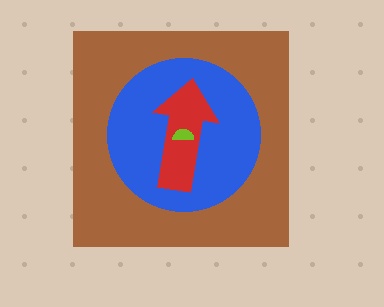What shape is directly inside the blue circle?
The red arrow.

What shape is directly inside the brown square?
The blue circle.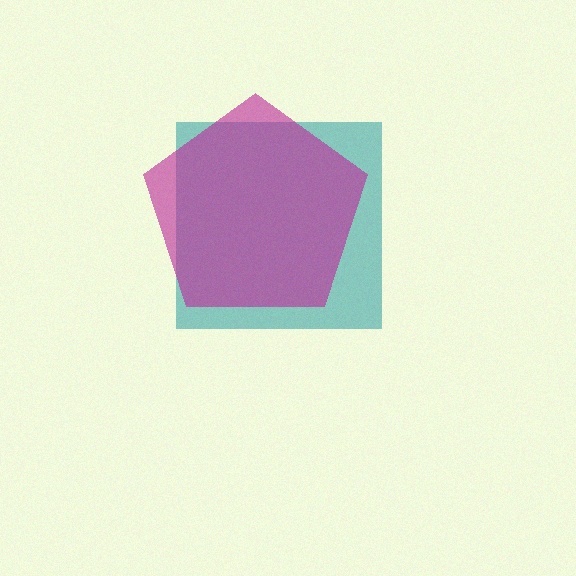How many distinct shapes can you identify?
There are 2 distinct shapes: a teal square, a magenta pentagon.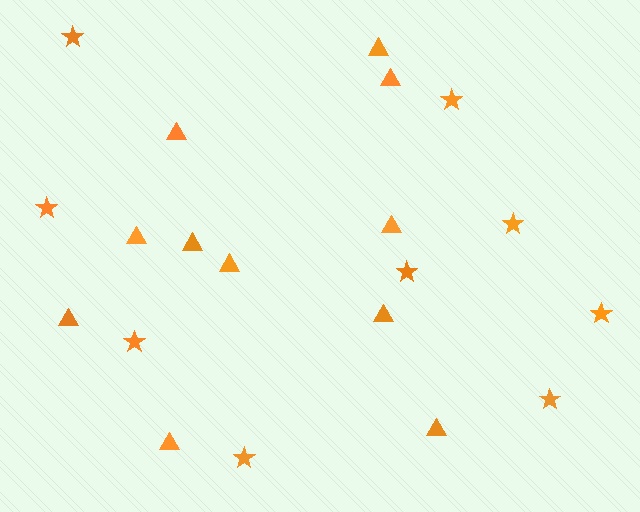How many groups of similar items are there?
There are 2 groups: one group of stars (9) and one group of triangles (11).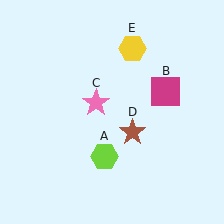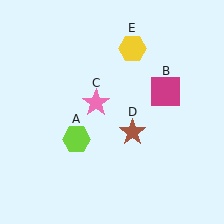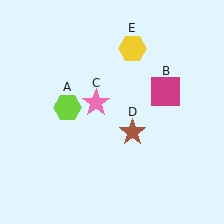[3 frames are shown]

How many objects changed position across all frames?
1 object changed position: lime hexagon (object A).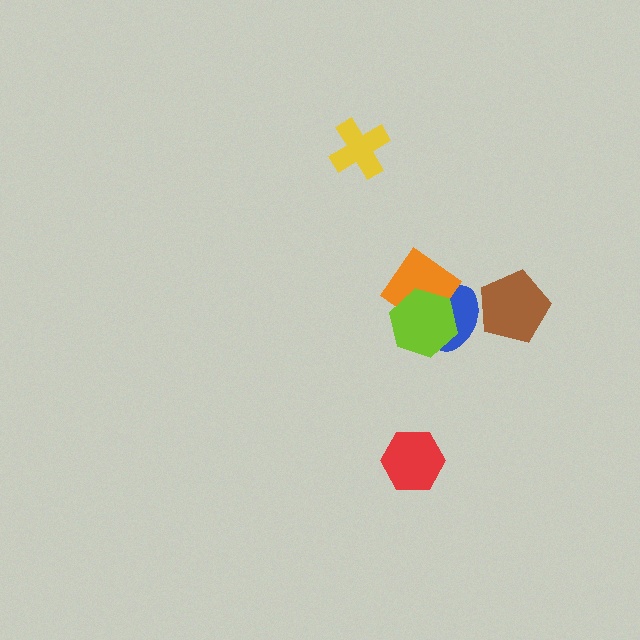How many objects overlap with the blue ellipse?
3 objects overlap with the blue ellipse.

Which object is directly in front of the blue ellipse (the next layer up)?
The orange diamond is directly in front of the blue ellipse.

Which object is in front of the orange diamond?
The lime hexagon is in front of the orange diamond.